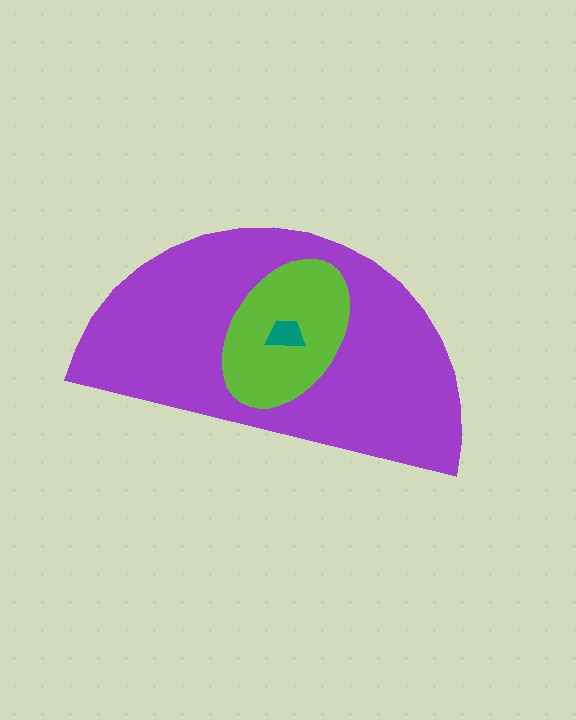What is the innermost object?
The teal trapezoid.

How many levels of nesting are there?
3.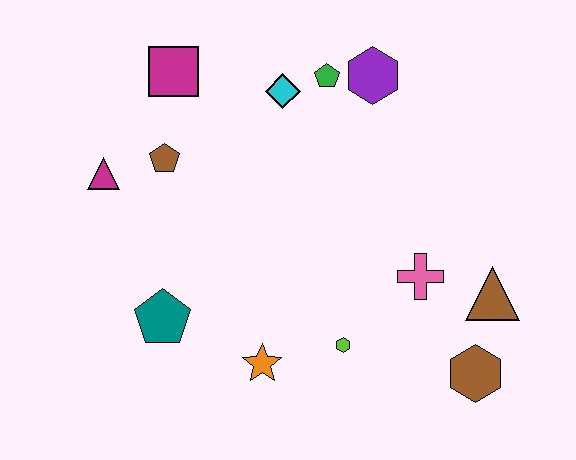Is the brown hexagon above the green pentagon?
No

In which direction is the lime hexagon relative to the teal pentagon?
The lime hexagon is to the right of the teal pentagon.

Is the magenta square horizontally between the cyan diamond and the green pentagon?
No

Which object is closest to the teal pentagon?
The orange star is closest to the teal pentagon.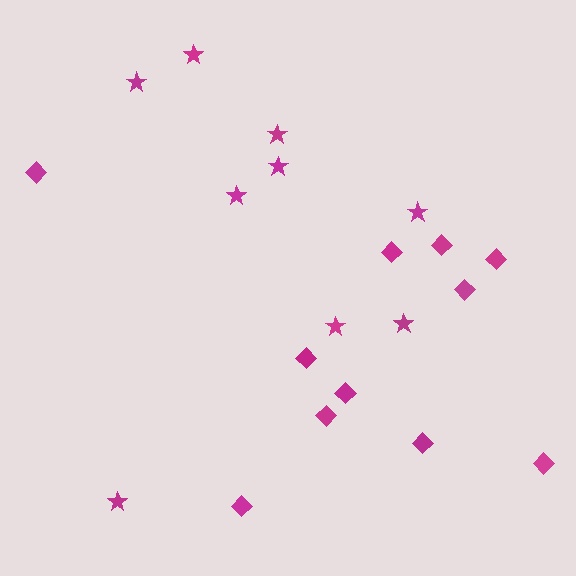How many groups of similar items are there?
There are 2 groups: one group of stars (9) and one group of diamonds (11).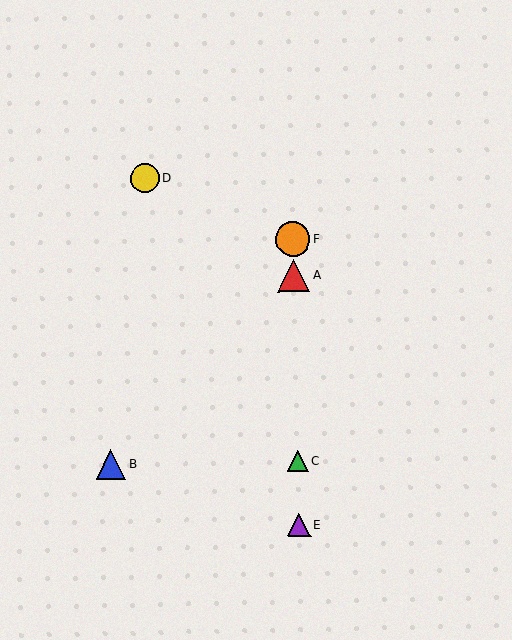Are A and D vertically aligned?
No, A is at x≈294 and D is at x≈145.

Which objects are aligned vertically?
Objects A, C, E, F are aligned vertically.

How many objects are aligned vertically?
4 objects (A, C, E, F) are aligned vertically.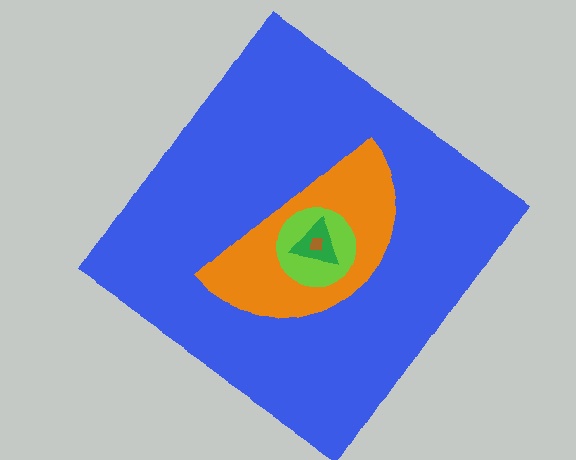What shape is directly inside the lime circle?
The green triangle.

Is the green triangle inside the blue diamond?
Yes.